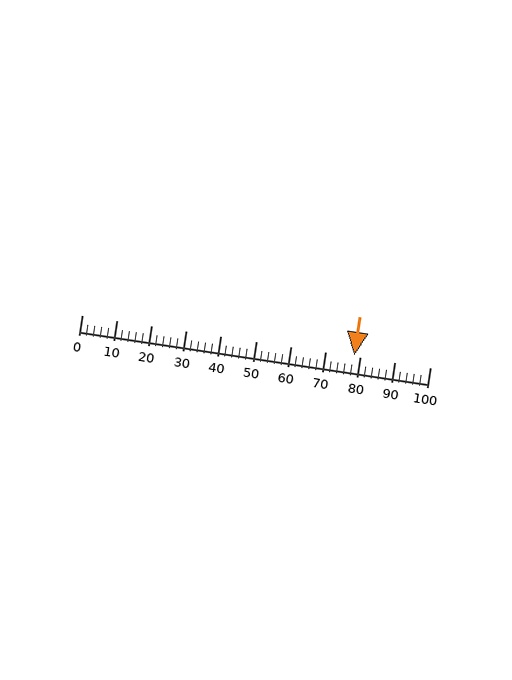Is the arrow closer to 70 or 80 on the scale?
The arrow is closer to 80.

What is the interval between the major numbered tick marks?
The major tick marks are spaced 10 units apart.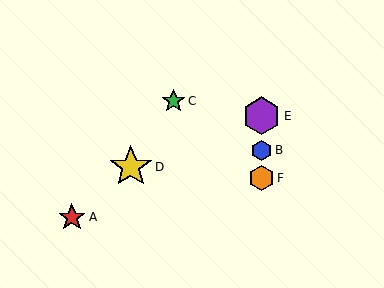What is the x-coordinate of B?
Object B is at x≈262.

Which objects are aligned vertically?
Objects B, E, F are aligned vertically.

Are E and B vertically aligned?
Yes, both are at x≈262.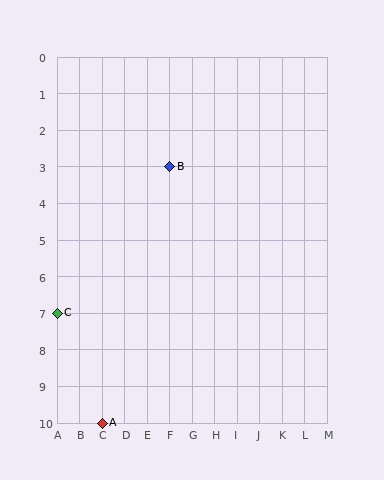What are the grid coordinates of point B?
Point B is at grid coordinates (F, 3).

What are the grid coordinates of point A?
Point A is at grid coordinates (C, 10).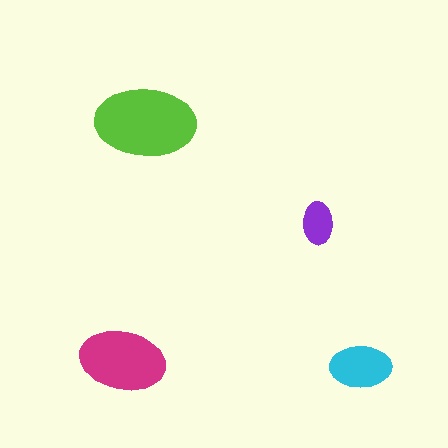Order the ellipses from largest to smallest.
the lime one, the magenta one, the cyan one, the purple one.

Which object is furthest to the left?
The magenta ellipse is leftmost.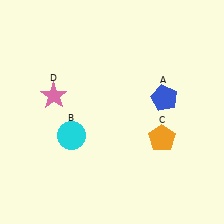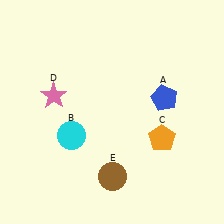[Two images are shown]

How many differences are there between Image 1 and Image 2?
There is 1 difference between the two images.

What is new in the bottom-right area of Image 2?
A brown circle (E) was added in the bottom-right area of Image 2.